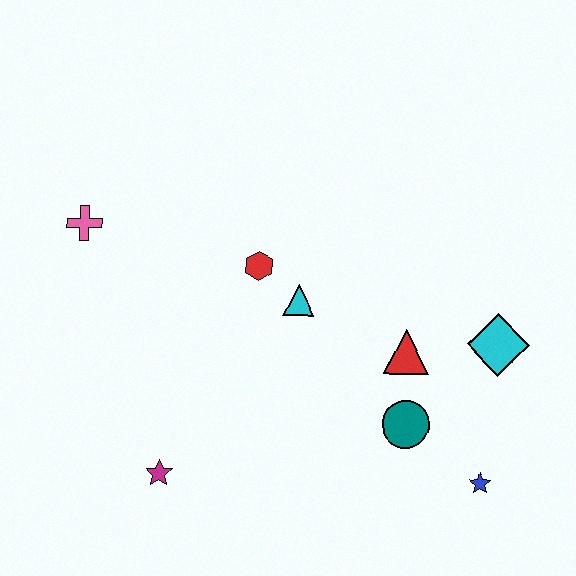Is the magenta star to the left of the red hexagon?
Yes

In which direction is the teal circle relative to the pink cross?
The teal circle is to the right of the pink cross.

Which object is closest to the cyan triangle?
The red hexagon is closest to the cyan triangle.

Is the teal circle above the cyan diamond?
No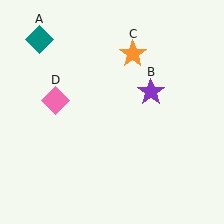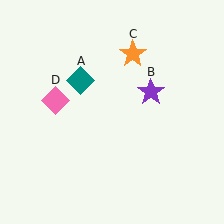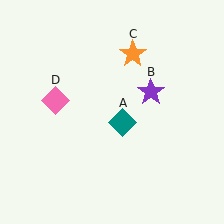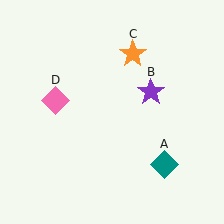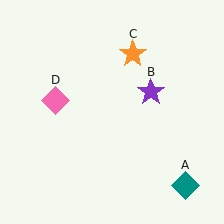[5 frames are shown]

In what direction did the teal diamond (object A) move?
The teal diamond (object A) moved down and to the right.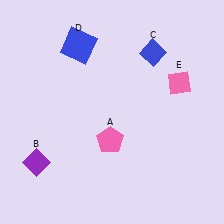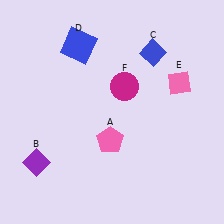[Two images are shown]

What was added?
A magenta circle (F) was added in Image 2.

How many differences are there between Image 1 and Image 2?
There is 1 difference between the two images.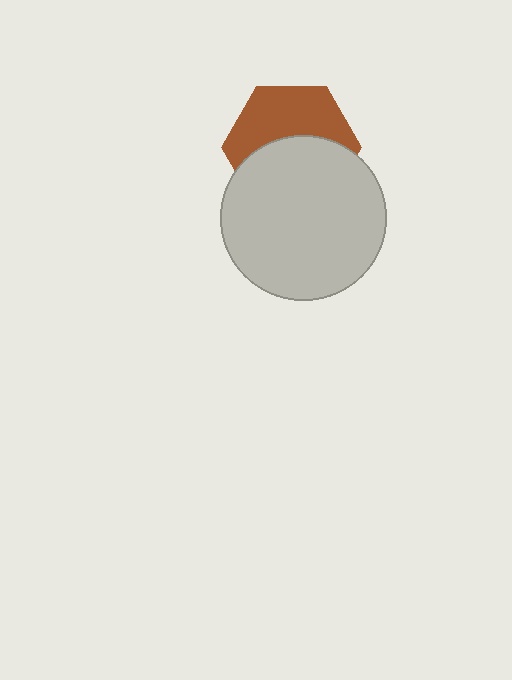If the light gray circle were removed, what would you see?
You would see the complete brown hexagon.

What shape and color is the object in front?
The object in front is a light gray circle.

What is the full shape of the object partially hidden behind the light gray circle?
The partially hidden object is a brown hexagon.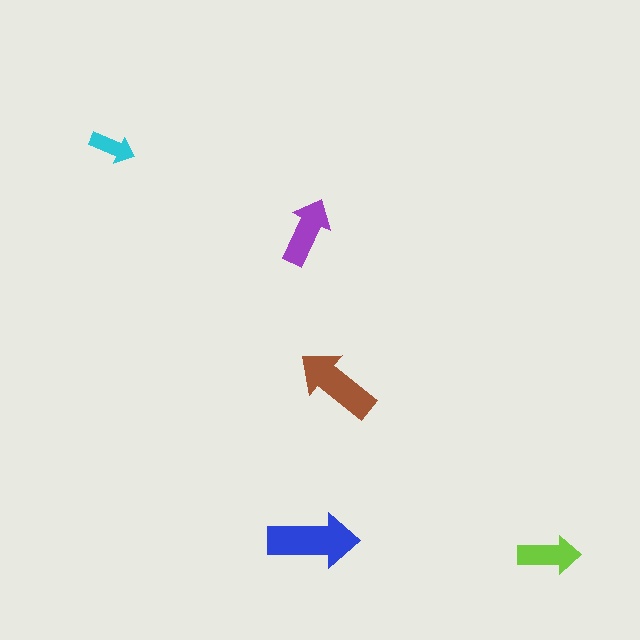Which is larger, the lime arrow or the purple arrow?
The purple one.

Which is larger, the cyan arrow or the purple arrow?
The purple one.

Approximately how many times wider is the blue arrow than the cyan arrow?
About 2 times wider.